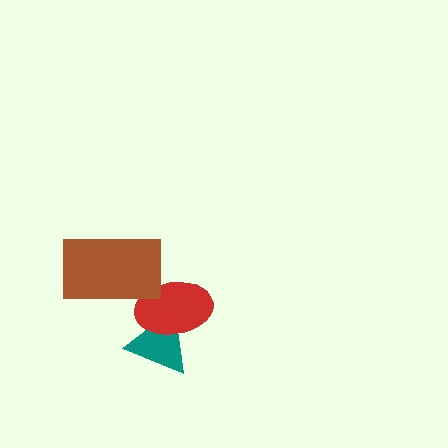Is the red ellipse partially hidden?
Yes, it is partially covered by another shape.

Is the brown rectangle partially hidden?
No, no other shape covers it.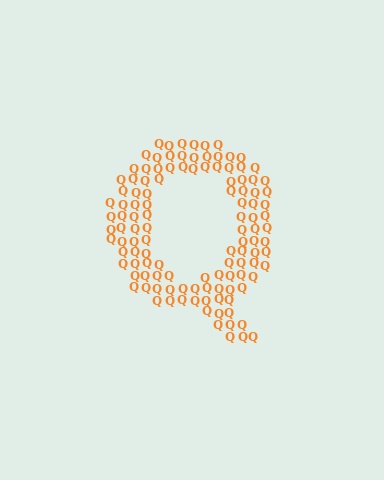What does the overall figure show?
The overall figure shows the letter Q.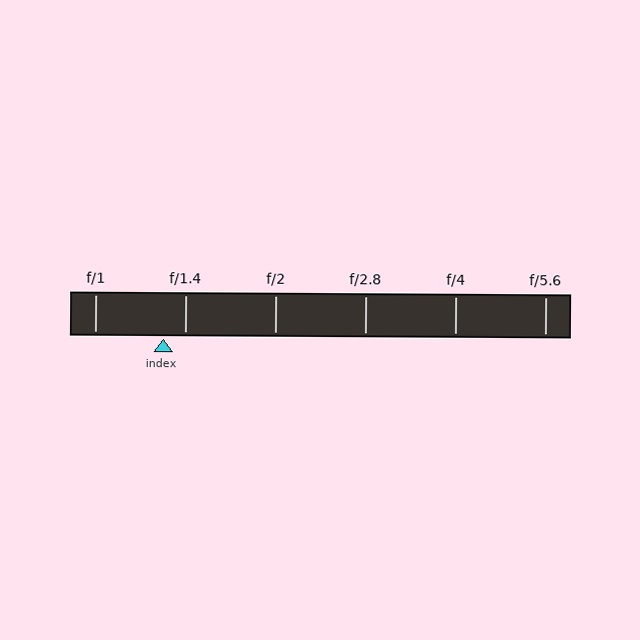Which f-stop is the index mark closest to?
The index mark is closest to f/1.4.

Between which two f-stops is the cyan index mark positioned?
The index mark is between f/1 and f/1.4.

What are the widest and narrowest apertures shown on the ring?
The widest aperture shown is f/1 and the narrowest is f/5.6.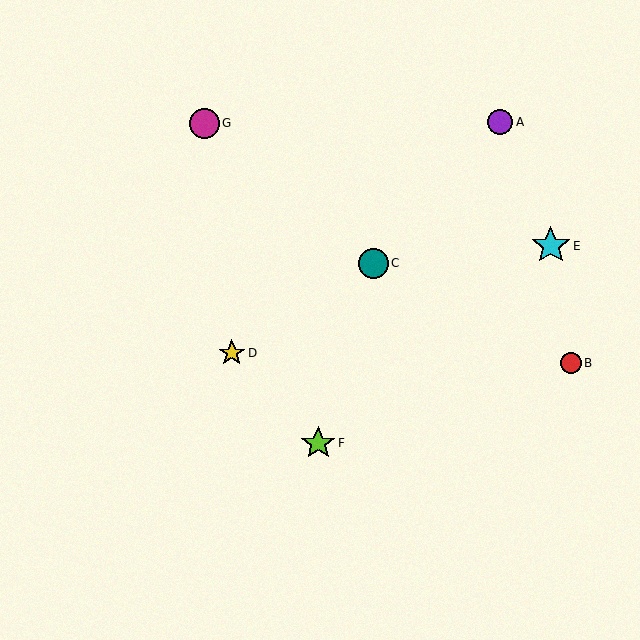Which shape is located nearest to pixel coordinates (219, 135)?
The magenta circle (labeled G) at (204, 123) is nearest to that location.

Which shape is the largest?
The cyan star (labeled E) is the largest.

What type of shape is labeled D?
Shape D is a yellow star.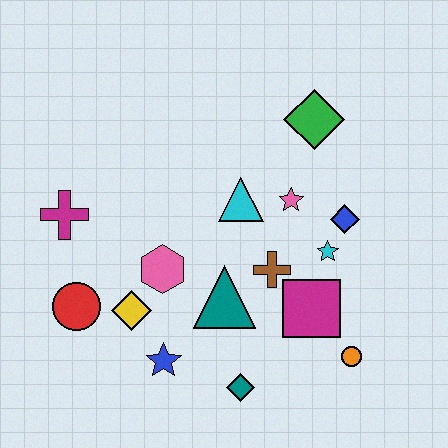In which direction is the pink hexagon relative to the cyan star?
The pink hexagon is to the left of the cyan star.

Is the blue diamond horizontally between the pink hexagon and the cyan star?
No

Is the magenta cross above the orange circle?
Yes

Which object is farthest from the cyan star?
The magenta cross is farthest from the cyan star.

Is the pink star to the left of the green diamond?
Yes